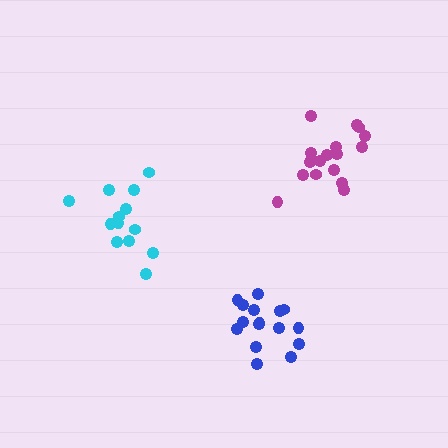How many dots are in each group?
Group 1: 16 dots, Group 2: 13 dots, Group 3: 17 dots (46 total).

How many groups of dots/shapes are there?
There are 3 groups.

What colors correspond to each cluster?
The clusters are colored: blue, cyan, magenta.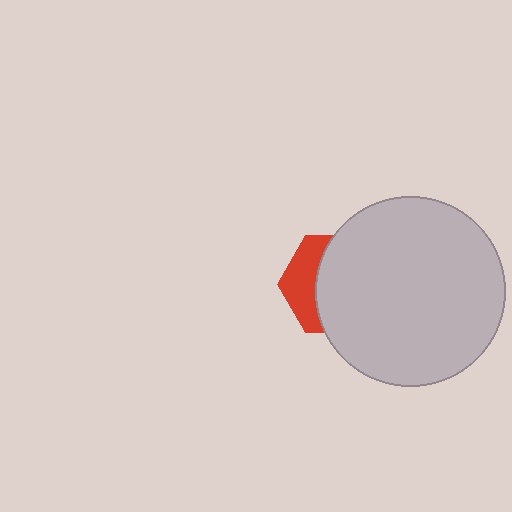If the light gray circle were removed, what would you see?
You would see the complete red hexagon.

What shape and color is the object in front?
The object in front is a light gray circle.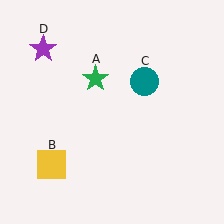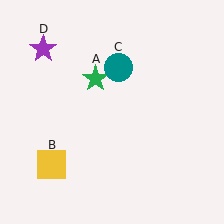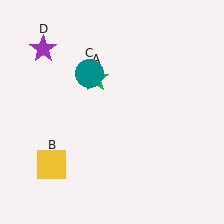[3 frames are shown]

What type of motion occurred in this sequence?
The teal circle (object C) rotated counterclockwise around the center of the scene.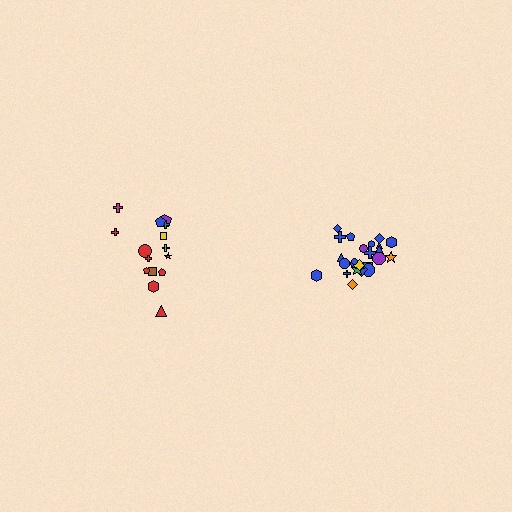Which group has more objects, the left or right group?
The right group.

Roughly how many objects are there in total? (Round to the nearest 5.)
Roughly 40 objects in total.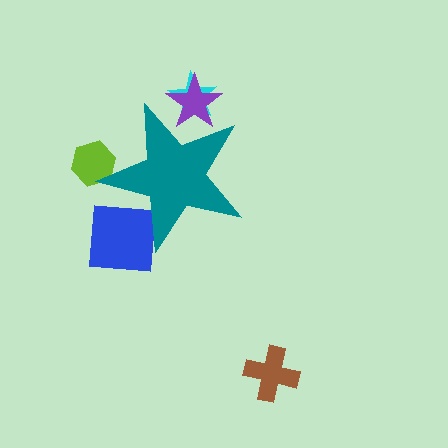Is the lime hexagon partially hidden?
Yes, the lime hexagon is partially hidden behind the teal star.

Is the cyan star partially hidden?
Yes, the cyan star is partially hidden behind the teal star.